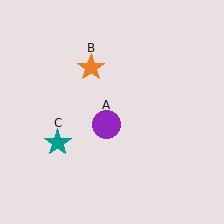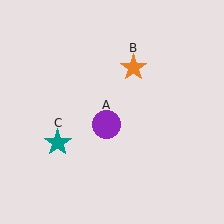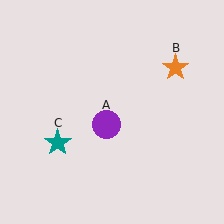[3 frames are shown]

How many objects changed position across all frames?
1 object changed position: orange star (object B).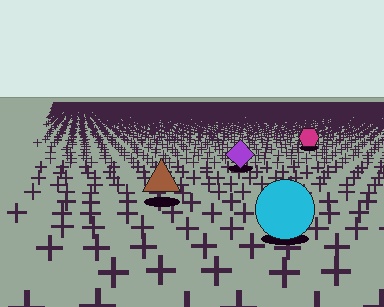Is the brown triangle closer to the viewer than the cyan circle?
No. The cyan circle is closer — you can tell from the texture gradient: the ground texture is coarser near it.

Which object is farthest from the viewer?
The magenta hexagon is farthest from the viewer. It appears smaller and the ground texture around it is denser.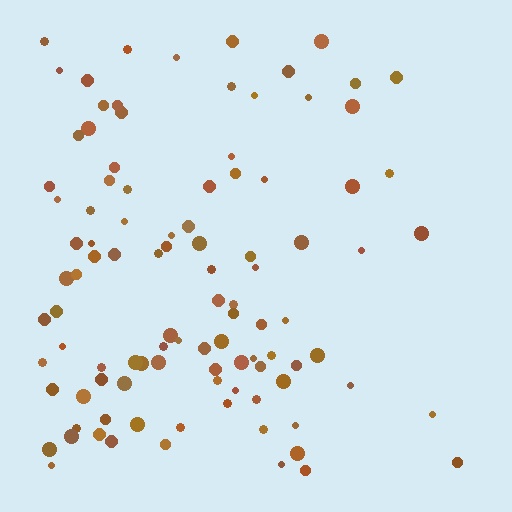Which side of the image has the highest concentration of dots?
The left.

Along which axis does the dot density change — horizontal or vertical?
Horizontal.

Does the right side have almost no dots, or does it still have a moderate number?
Still a moderate number, just noticeably fewer than the left.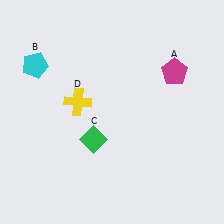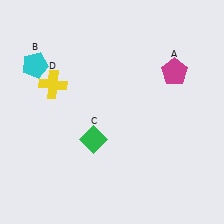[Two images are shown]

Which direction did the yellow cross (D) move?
The yellow cross (D) moved left.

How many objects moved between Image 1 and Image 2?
1 object moved between the two images.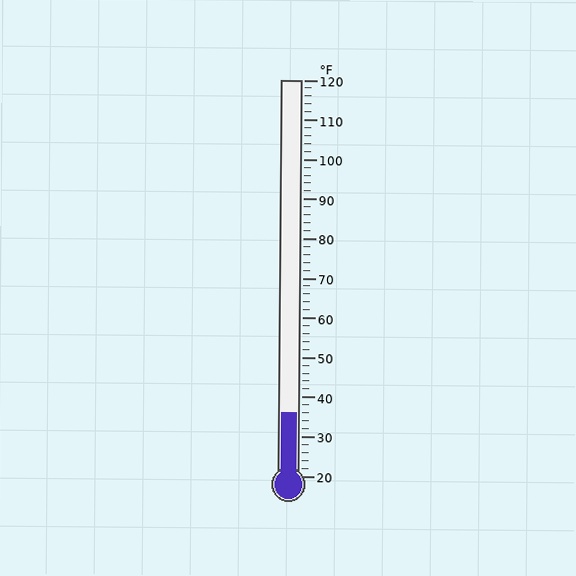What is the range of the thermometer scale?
The thermometer scale ranges from 20°F to 120°F.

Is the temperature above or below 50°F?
The temperature is below 50°F.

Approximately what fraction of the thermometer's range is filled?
The thermometer is filled to approximately 15% of its range.